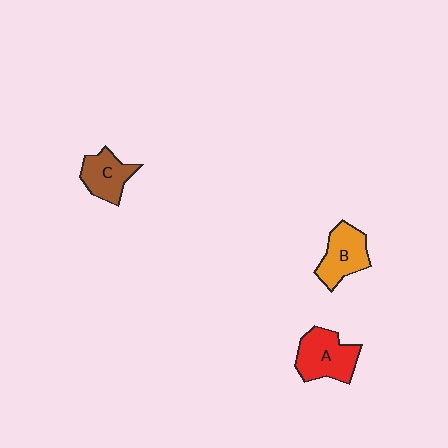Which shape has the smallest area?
Shape C (brown).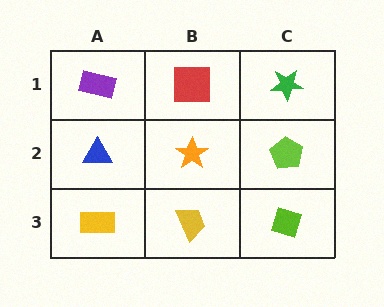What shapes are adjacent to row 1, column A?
A blue triangle (row 2, column A), a red square (row 1, column B).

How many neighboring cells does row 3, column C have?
2.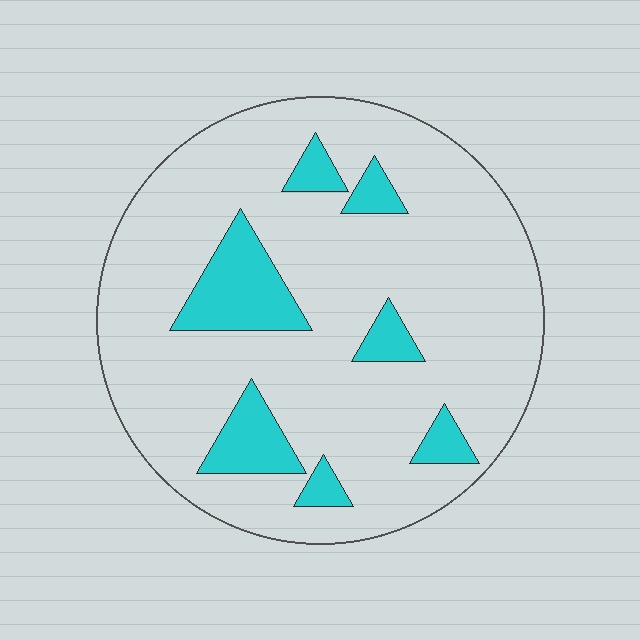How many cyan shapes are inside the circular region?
7.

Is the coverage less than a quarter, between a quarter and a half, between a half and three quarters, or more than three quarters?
Less than a quarter.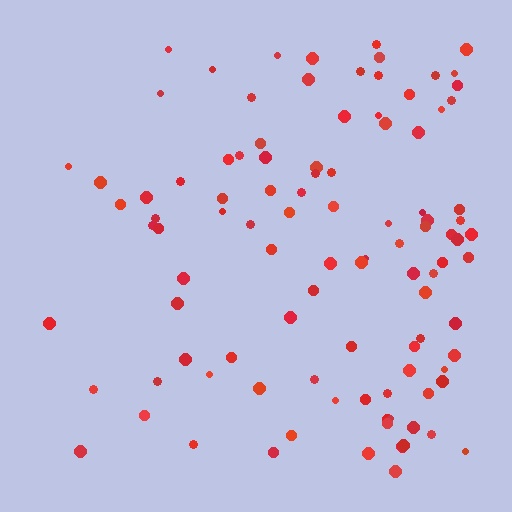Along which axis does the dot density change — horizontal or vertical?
Horizontal.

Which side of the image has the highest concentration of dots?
The right.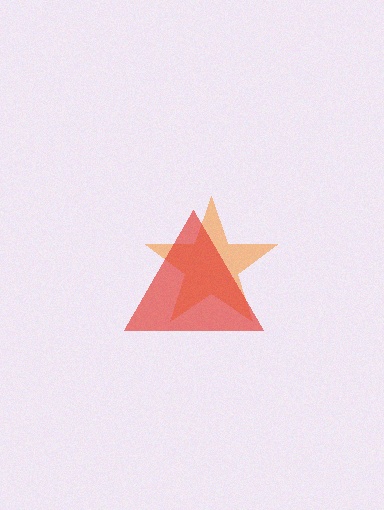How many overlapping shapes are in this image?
There are 2 overlapping shapes in the image.